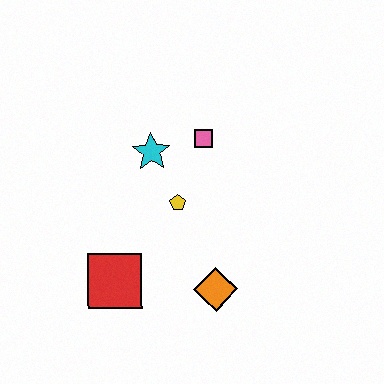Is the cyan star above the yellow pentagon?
Yes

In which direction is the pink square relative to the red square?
The pink square is above the red square.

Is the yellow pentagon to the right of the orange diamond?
No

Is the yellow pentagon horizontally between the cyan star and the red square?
No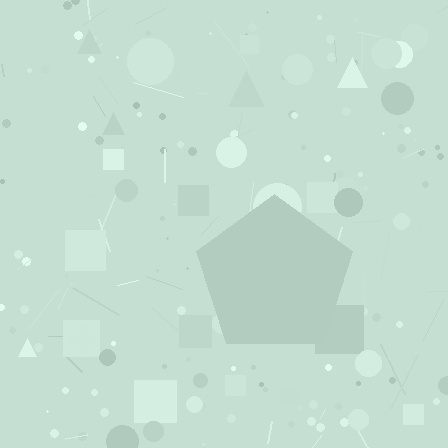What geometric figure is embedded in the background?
A pentagon is embedded in the background.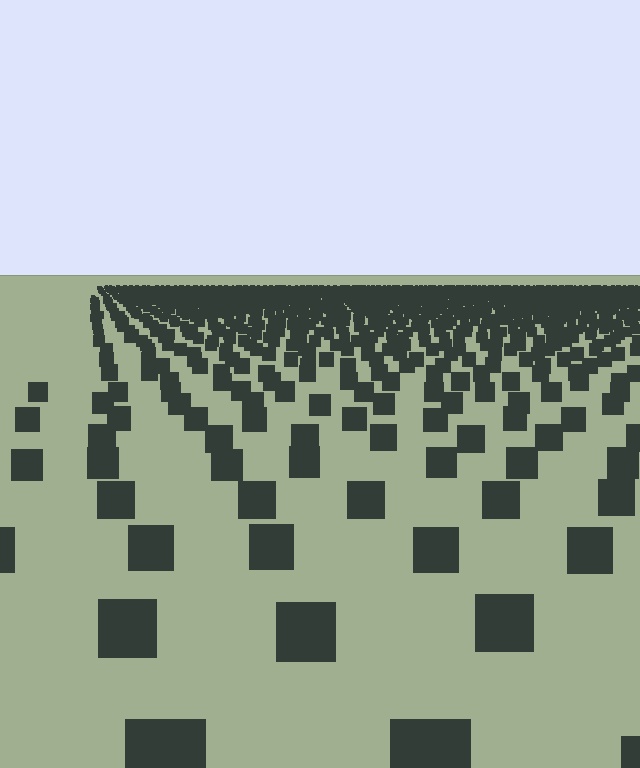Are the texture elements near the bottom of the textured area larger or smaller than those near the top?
Larger. Near the bottom, elements are closer to the viewer and appear at a bigger on-screen size.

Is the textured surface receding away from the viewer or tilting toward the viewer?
The surface is receding away from the viewer. Texture elements get smaller and denser toward the top.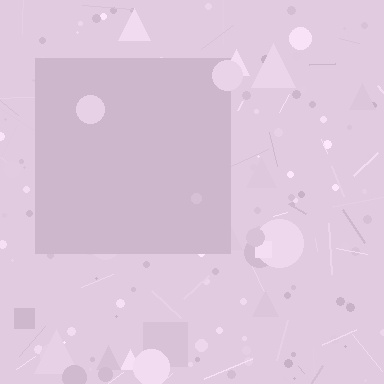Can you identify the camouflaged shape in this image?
The camouflaged shape is a square.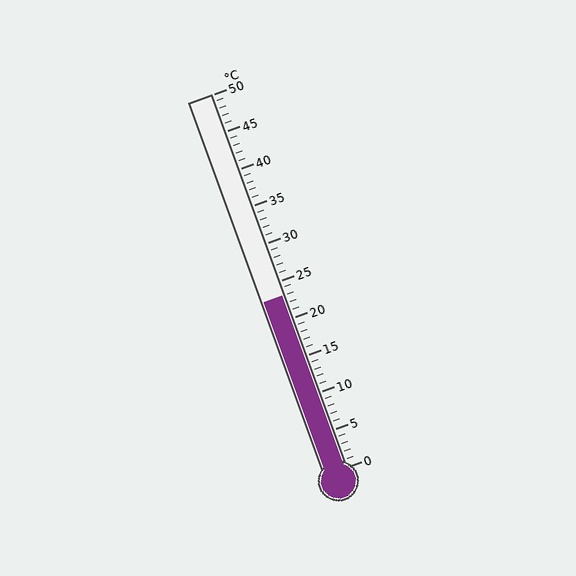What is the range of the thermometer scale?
The thermometer scale ranges from 0°C to 50°C.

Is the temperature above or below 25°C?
The temperature is below 25°C.